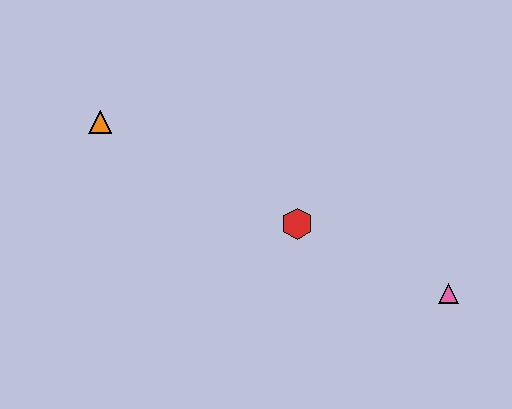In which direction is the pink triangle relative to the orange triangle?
The pink triangle is to the right of the orange triangle.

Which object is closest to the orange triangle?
The red hexagon is closest to the orange triangle.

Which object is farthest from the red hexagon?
The orange triangle is farthest from the red hexagon.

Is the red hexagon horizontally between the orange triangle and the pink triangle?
Yes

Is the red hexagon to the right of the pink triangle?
No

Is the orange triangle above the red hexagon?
Yes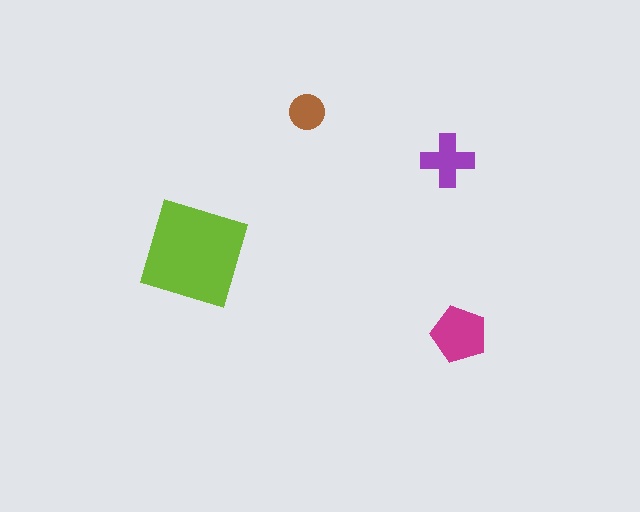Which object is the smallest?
The brown circle.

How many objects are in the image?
There are 4 objects in the image.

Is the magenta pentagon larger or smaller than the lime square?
Smaller.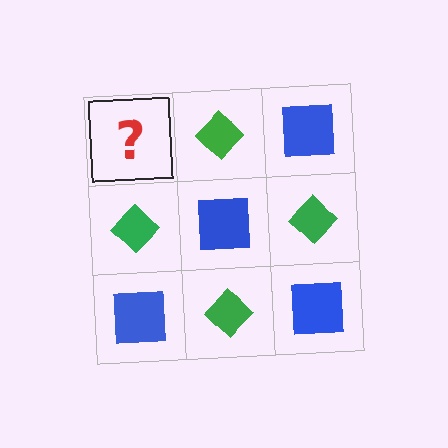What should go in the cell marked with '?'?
The missing cell should contain a blue square.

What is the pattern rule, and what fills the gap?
The rule is that it alternates blue square and green diamond in a checkerboard pattern. The gap should be filled with a blue square.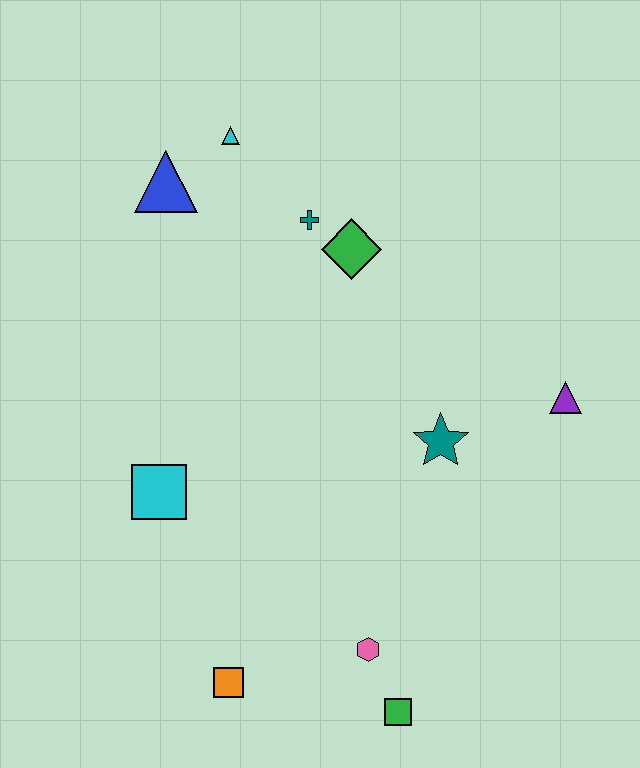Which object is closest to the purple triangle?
The teal star is closest to the purple triangle.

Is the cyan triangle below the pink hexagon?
No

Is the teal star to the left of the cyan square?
No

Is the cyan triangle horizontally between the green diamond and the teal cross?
No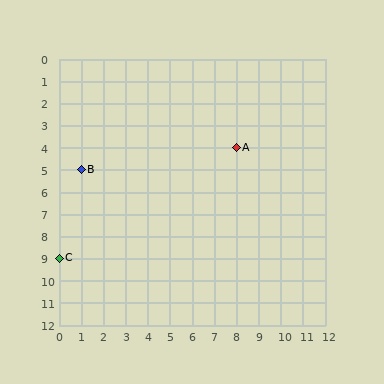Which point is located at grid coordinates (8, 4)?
Point A is at (8, 4).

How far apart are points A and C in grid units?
Points A and C are 8 columns and 5 rows apart (about 9.4 grid units diagonally).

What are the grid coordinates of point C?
Point C is at grid coordinates (0, 9).